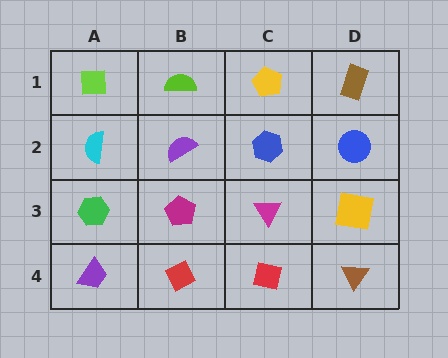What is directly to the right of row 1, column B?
A yellow pentagon.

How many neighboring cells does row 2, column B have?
4.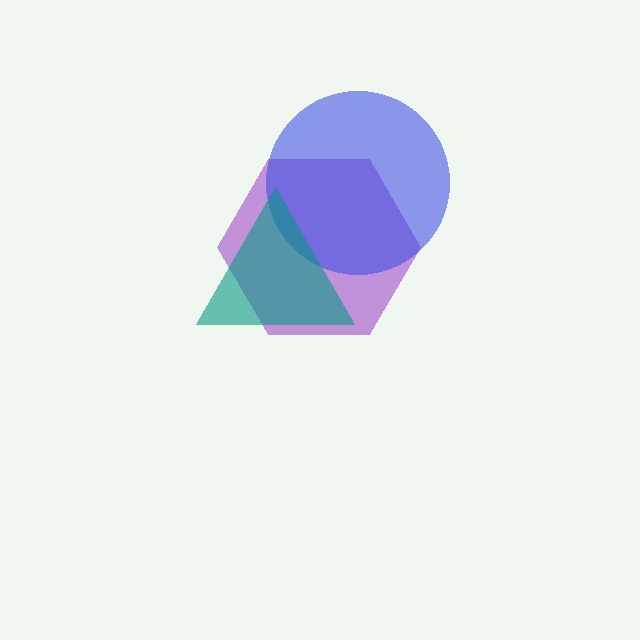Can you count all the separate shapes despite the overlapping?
Yes, there are 3 separate shapes.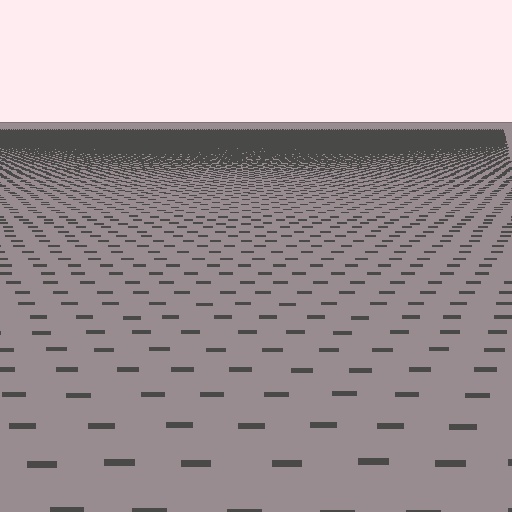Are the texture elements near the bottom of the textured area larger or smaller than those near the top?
Larger. Near the bottom, elements are closer to the viewer and appear at a bigger on-screen size.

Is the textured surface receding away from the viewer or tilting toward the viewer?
The surface is receding away from the viewer. Texture elements get smaller and denser toward the top.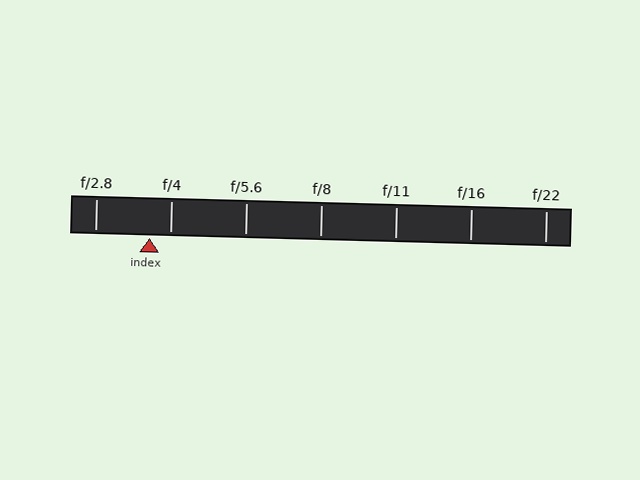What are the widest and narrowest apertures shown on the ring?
The widest aperture shown is f/2.8 and the narrowest is f/22.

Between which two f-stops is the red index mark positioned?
The index mark is between f/2.8 and f/4.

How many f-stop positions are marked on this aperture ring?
There are 7 f-stop positions marked.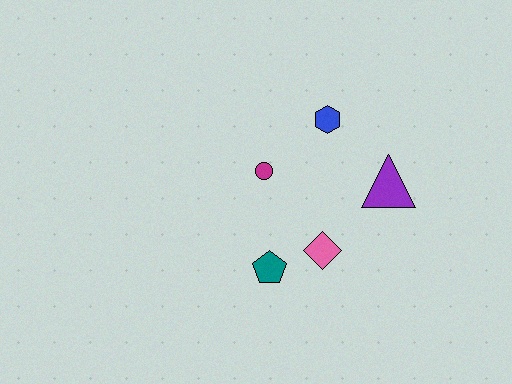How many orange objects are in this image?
There are no orange objects.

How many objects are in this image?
There are 5 objects.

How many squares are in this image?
There are no squares.